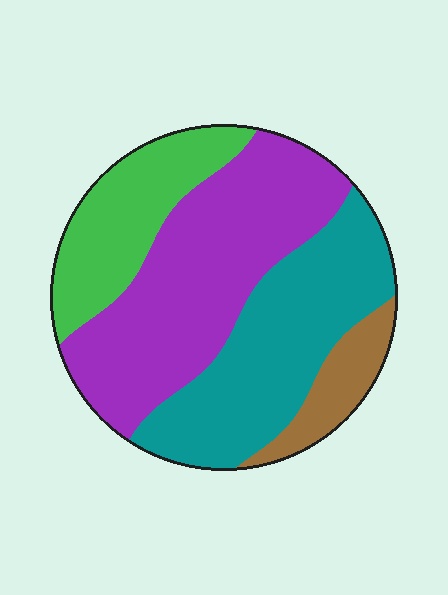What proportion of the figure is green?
Green takes up about one fifth (1/5) of the figure.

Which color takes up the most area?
Purple, at roughly 40%.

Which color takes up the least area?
Brown, at roughly 10%.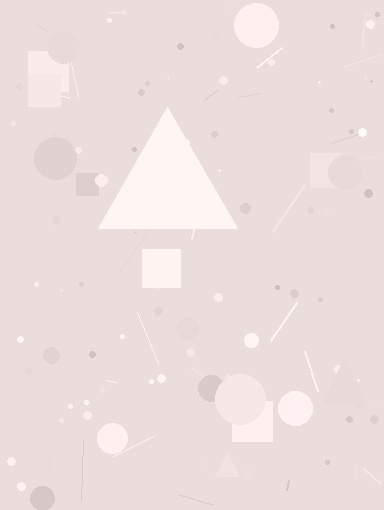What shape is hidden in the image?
A triangle is hidden in the image.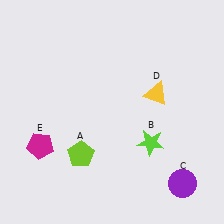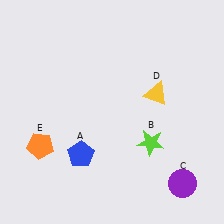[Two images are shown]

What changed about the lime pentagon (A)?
In Image 1, A is lime. In Image 2, it changed to blue.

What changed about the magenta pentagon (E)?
In Image 1, E is magenta. In Image 2, it changed to orange.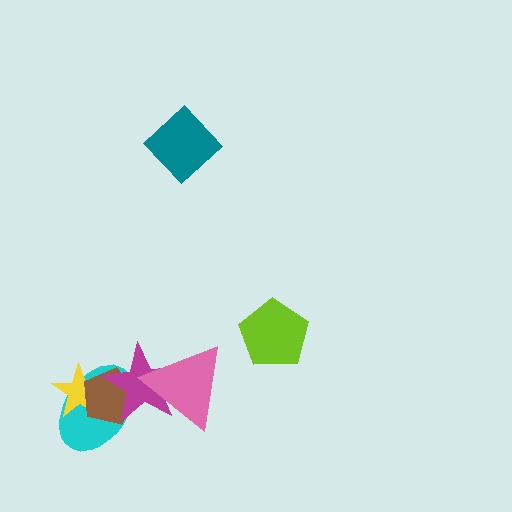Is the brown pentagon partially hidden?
Yes, it is partially covered by another shape.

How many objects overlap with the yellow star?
3 objects overlap with the yellow star.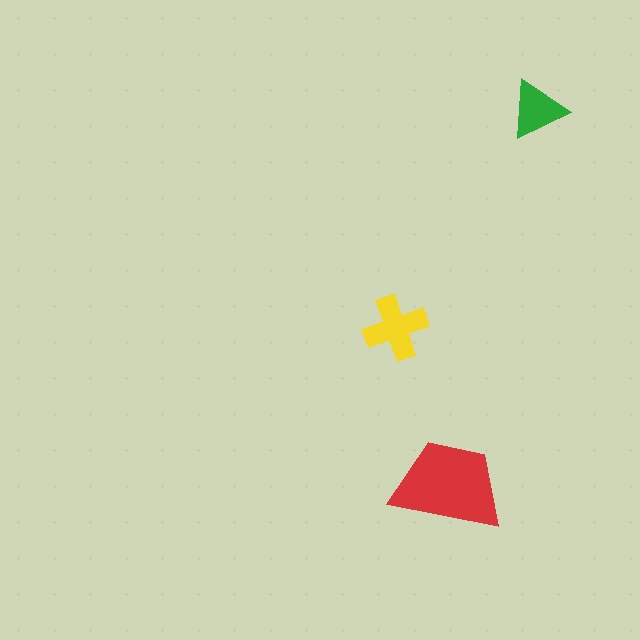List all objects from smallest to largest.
The green triangle, the yellow cross, the red trapezoid.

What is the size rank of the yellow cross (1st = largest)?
2nd.